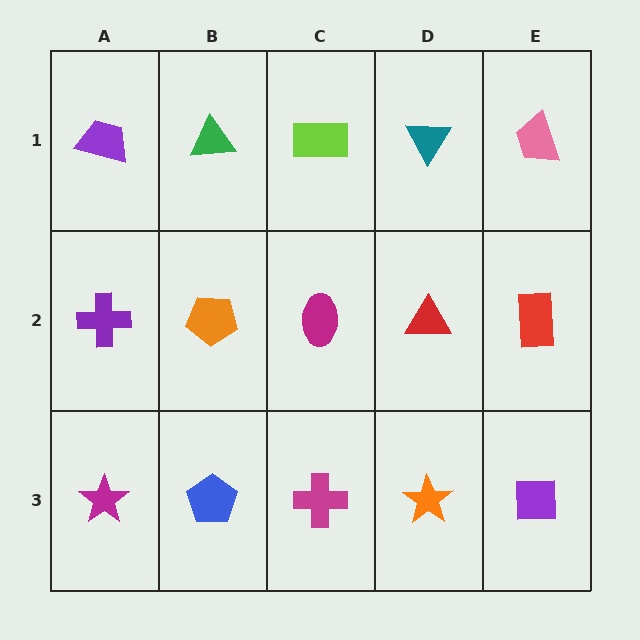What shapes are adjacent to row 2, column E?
A pink trapezoid (row 1, column E), a purple square (row 3, column E), a red triangle (row 2, column D).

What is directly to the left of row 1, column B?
A purple trapezoid.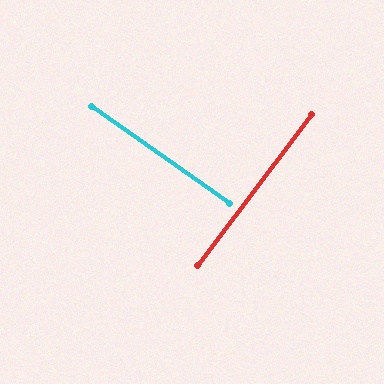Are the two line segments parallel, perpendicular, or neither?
Perpendicular — they meet at approximately 88°.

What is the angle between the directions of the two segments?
Approximately 88 degrees.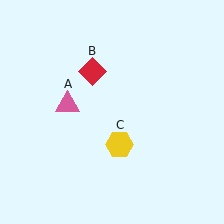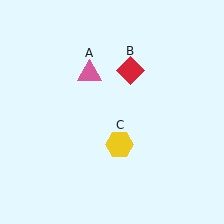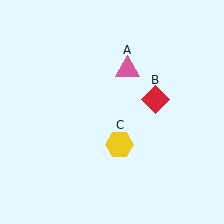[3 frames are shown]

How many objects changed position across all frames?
2 objects changed position: pink triangle (object A), red diamond (object B).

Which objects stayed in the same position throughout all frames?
Yellow hexagon (object C) remained stationary.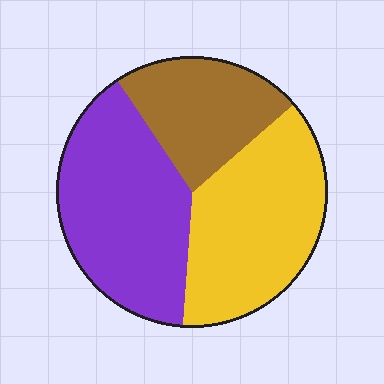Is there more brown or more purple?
Purple.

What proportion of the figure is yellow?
Yellow covers about 35% of the figure.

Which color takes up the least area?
Brown, at roughly 25%.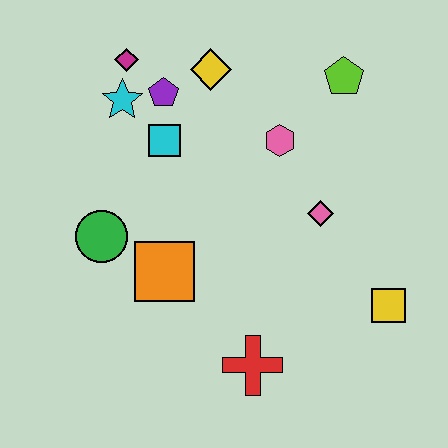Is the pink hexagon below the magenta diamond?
Yes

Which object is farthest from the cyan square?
The yellow square is farthest from the cyan square.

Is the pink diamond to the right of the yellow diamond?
Yes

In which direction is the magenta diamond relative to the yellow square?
The magenta diamond is to the left of the yellow square.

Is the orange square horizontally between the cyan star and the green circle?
No